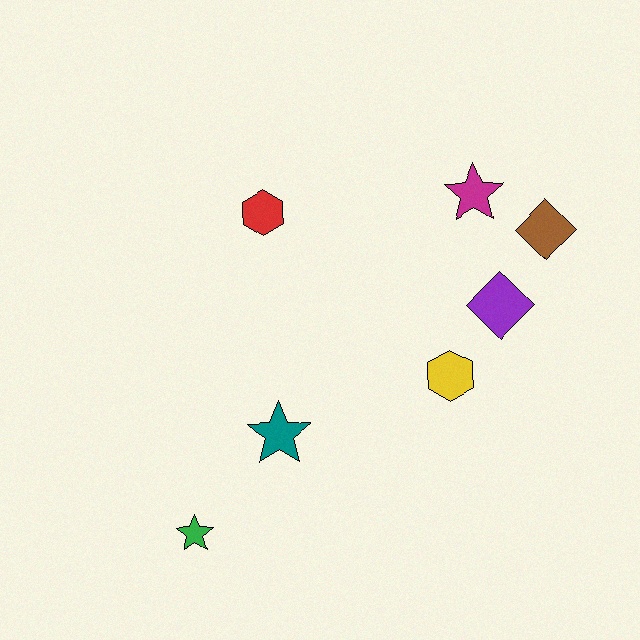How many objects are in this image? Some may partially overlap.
There are 7 objects.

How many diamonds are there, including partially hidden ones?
There are 2 diamonds.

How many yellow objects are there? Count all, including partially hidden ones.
There is 1 yellow object.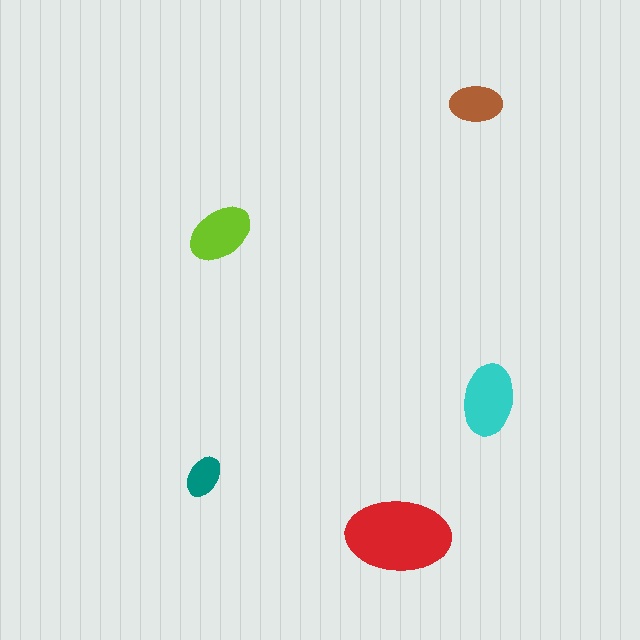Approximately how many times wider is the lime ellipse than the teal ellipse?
About 1.5 times wider.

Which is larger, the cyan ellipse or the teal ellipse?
The cyan one.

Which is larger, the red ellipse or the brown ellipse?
The red one.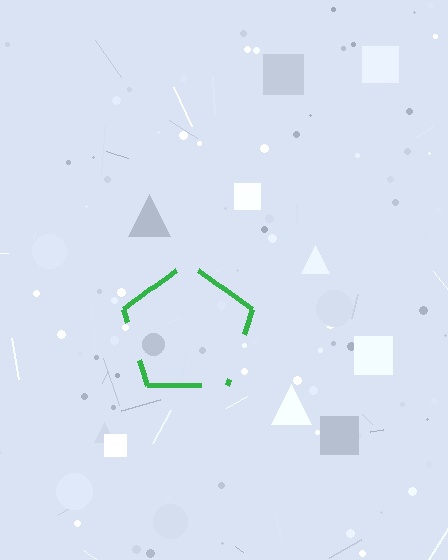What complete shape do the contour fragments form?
The contour fragments form a pentagon.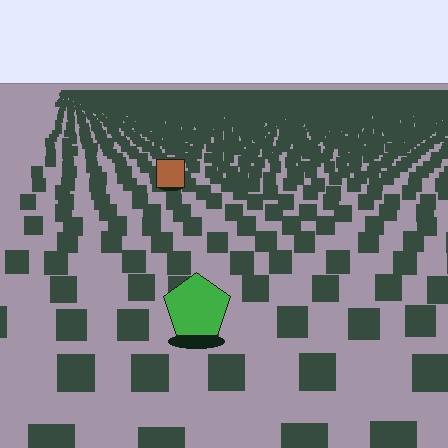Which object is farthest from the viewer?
The brown square is farthest from the viewer. It appears smaller and the ground texture around it is denser.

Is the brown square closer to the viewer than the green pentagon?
No. The green pentagon is closer — you can tell from the texture gradient: the ground texture is coarser near it.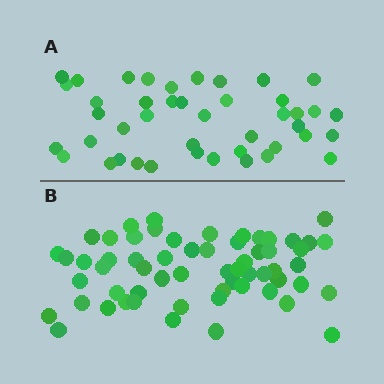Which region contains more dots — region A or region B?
Region B (the bottom region) has more dots.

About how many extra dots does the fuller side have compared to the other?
Region B has approximately 15 more dots than region A.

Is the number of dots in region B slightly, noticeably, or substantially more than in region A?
Region B has noticeably more, but not dramatically so. The ratio is roughly 1.4 to 1.